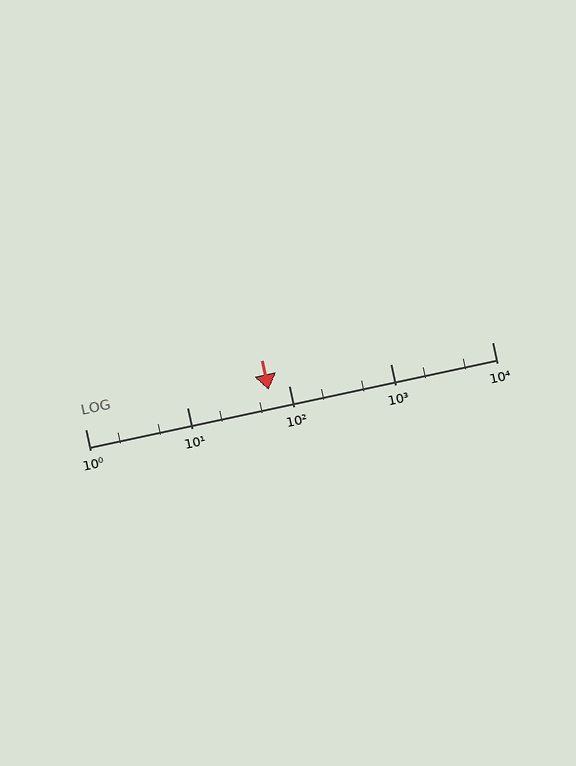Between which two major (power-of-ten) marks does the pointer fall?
The pointer is between 10 and 100.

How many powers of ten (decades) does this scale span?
The scale spans 4 decades, from 1 to 10000.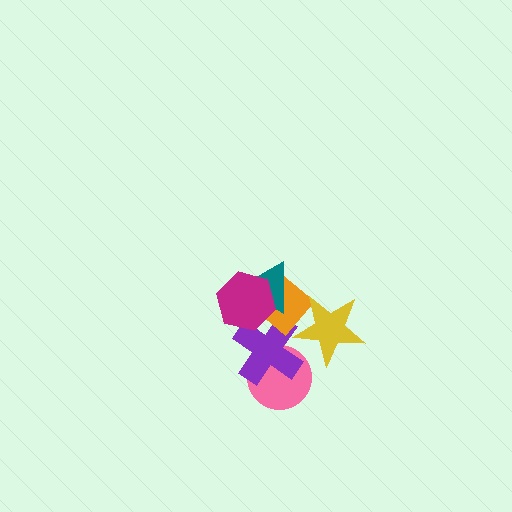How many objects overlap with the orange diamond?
4 objects overlap with the orange diamond.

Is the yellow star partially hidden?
No, no other shape covers it.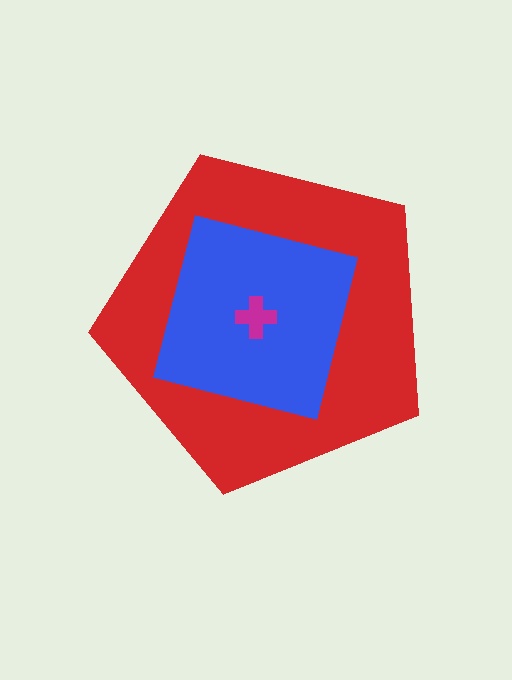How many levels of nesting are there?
3.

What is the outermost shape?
The red pentagon.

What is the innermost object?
The magenta cross.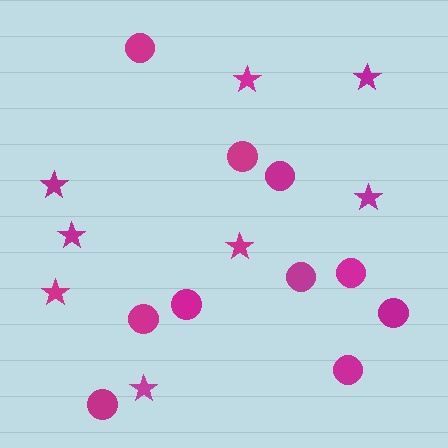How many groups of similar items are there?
There are 2 groups: one group of circles (10) and one group of stars (8).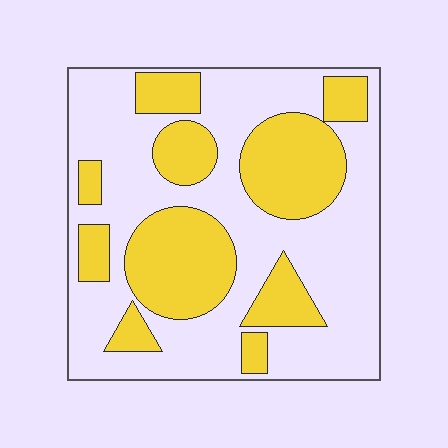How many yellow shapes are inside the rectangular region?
10.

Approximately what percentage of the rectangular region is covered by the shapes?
Approximately 35%.